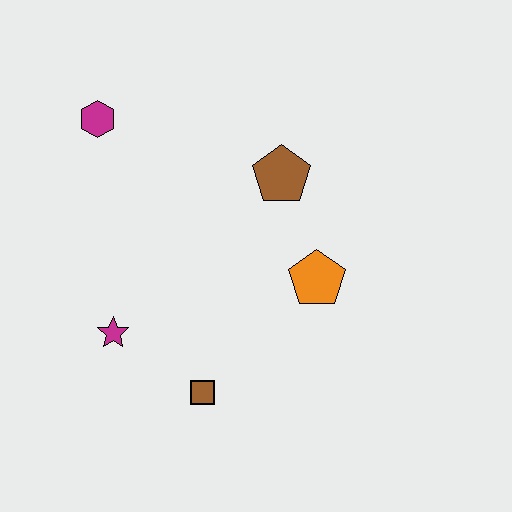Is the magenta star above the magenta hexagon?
No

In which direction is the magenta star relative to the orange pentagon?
The magenta star is to the left of the orange pentagon.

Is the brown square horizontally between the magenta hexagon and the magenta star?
No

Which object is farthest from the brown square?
The magenta hexagon is farthest from the brown square.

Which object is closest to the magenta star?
The brown square is closest to the magenta star.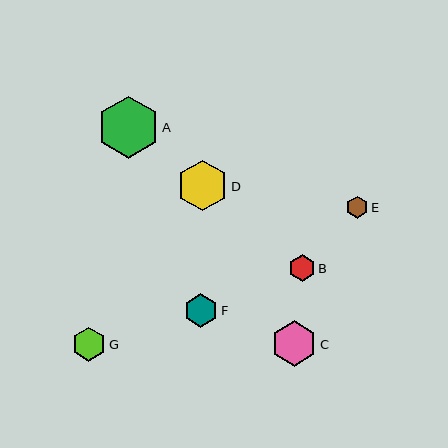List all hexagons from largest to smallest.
From largest to smallest: A, D, C, G, F, B, E.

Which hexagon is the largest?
Hexagon A is the largest with a size of approximately 62 pixels.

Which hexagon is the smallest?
Hexagon E is the smallest with a size of approximately 22 pixels.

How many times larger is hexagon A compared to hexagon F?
Hexagon A is approximately 1.8 times the size of hexagon F.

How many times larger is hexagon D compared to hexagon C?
Hexagon D is approximately 1.1 times the size of hexagon C.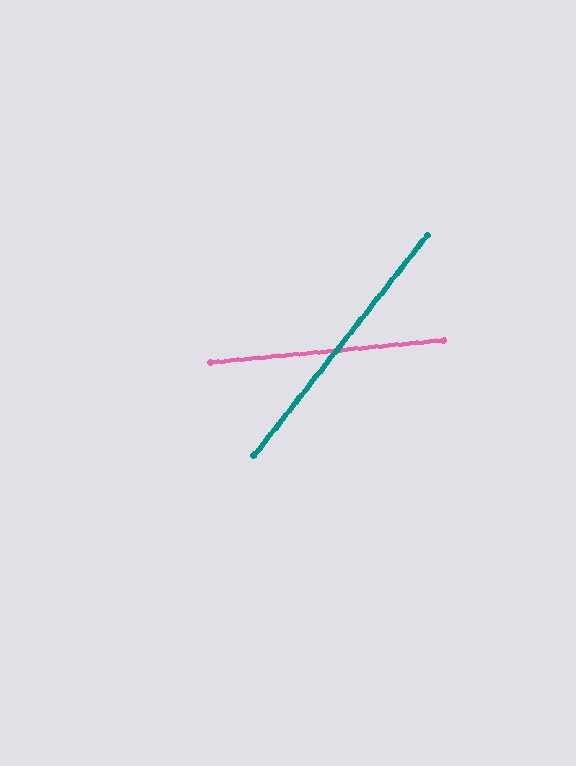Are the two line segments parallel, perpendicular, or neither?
Neither parallel nor perpendicular — they differ by about 46°.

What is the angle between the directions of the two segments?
Approximately 46 degrees.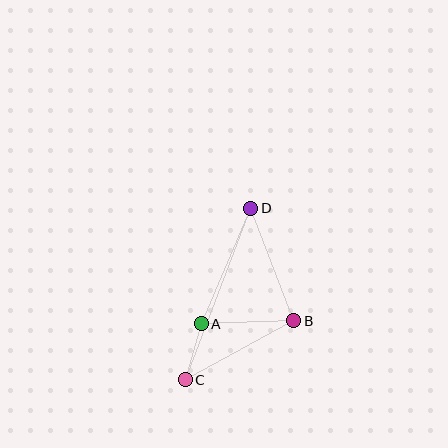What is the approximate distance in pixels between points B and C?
The distance between B and C is approximately 123 pixels.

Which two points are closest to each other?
Points A and C are closest to each other.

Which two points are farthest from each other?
Points C and D are farthest from each other.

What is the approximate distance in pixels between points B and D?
The distance between B and D is approximately 120 pixels.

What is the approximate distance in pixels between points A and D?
The distance between A and D is approximately 126 pixels.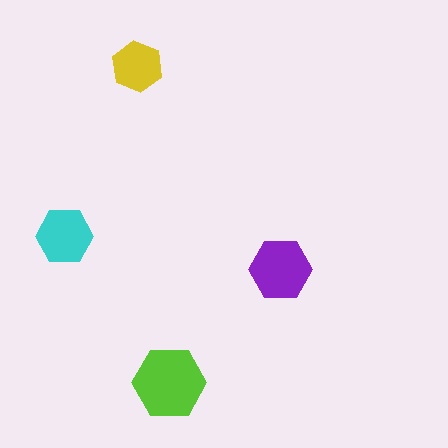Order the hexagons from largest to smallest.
the lime one, the purple one, the cyan one, the yellow one.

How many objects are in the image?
There are 4 objects in the image.